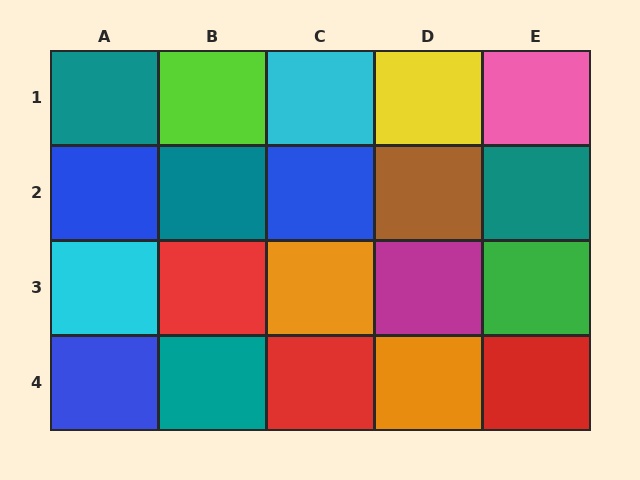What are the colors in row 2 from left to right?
Blue, teal, blue, brown, teal.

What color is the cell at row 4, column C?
Red.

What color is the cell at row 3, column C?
Orange.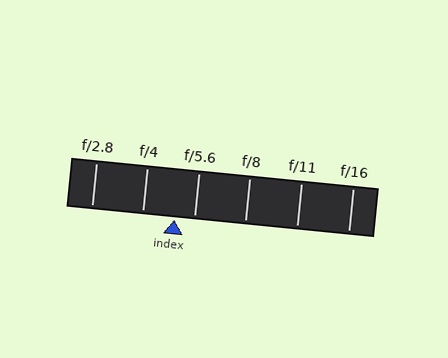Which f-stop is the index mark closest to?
The index mark is closest to f/5.6.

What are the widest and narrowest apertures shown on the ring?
The widest aperture shown is f/2.8 and the narrowest is f/16.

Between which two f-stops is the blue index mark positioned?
The index mark is between f/4 and f/5.6.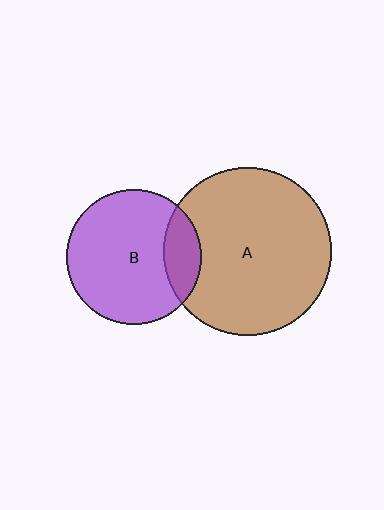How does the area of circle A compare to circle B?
Approximately 1.5 times.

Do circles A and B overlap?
Yes.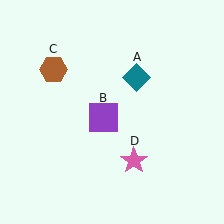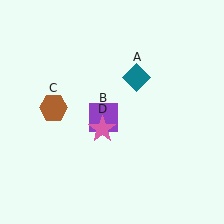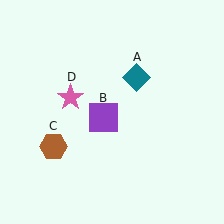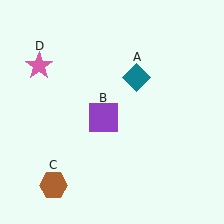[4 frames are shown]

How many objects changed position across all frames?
2 objects changed position: brown hexagon (object C), pink star (object D).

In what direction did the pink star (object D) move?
The pink star (object D) moved up and to the left.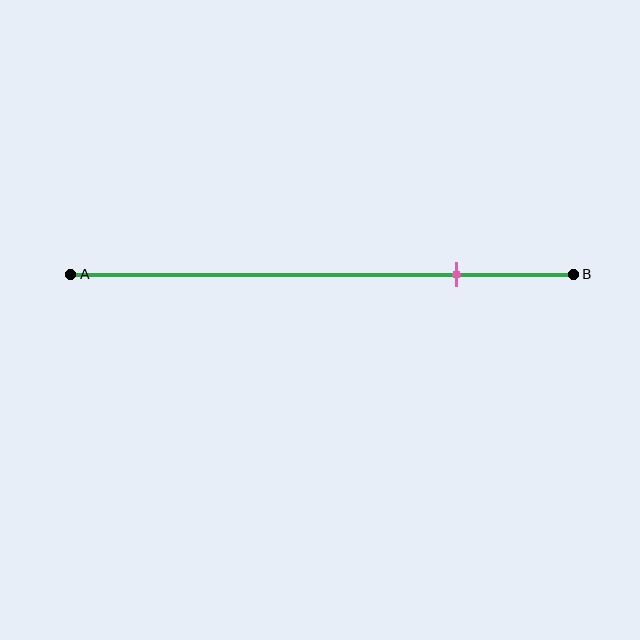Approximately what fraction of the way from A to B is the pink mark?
The pink mark is approximately 75% of the way from A to B.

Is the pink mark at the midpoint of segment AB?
No, the mark is at about 75% from A, not at the 50% midpoint.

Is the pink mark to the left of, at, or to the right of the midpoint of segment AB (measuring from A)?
The pink mark is to the right of the midpoint of segment AB.